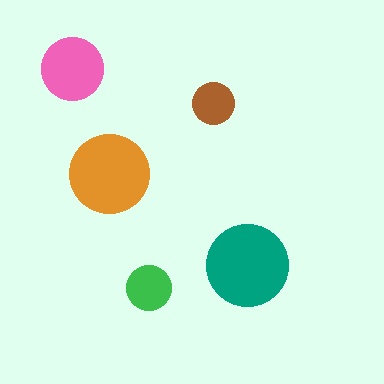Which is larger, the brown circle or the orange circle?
The orange one.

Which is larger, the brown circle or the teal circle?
The teal one.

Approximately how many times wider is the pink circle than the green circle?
About 1.5 times wider.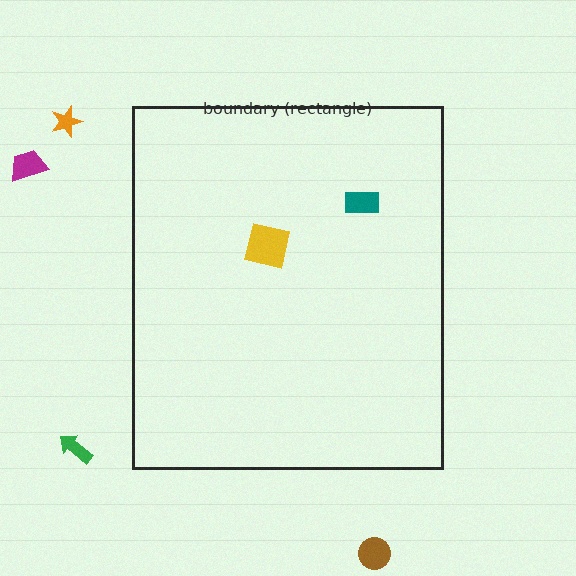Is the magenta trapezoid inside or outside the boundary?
Outside.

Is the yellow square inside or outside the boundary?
Inside.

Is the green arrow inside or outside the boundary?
Outside.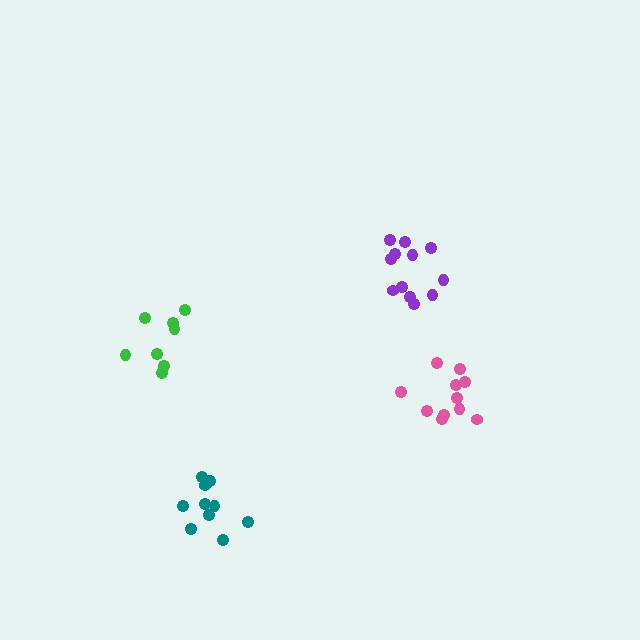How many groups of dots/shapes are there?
There are 4 groups.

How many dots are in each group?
Group 1: 12 dots, Group 2: 8 dots, Group 3: 10 dots, Group 4: 11 dots (41 total).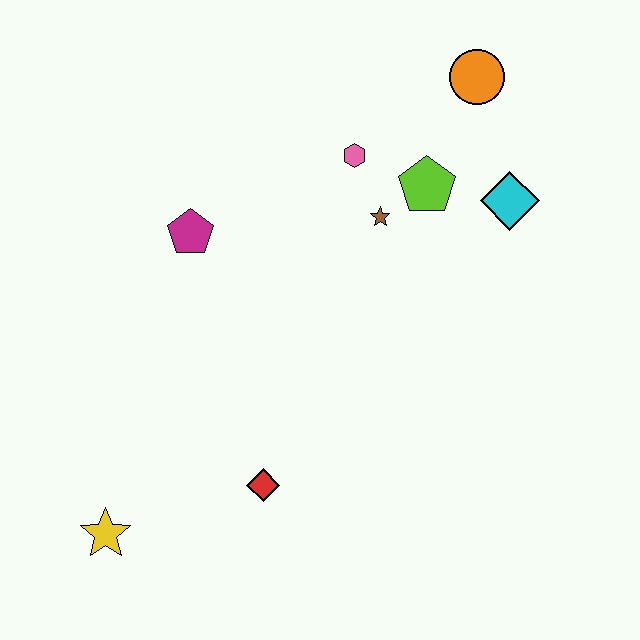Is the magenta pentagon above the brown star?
No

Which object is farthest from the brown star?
The yellow star is farthest from the brown star.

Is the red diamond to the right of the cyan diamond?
No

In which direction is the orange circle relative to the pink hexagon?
The orange circle is to the right of the pink hexagon.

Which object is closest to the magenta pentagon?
The pink hexagon is closest to the magenta pentagon.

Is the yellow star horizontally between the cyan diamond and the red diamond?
No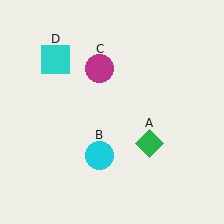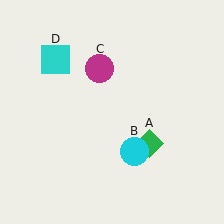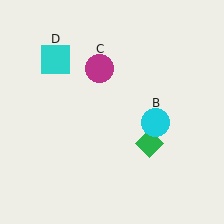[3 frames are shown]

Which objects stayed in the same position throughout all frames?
Green diamond (object A) and magenta circle (object C) and cyan square (object D) remained stationary.